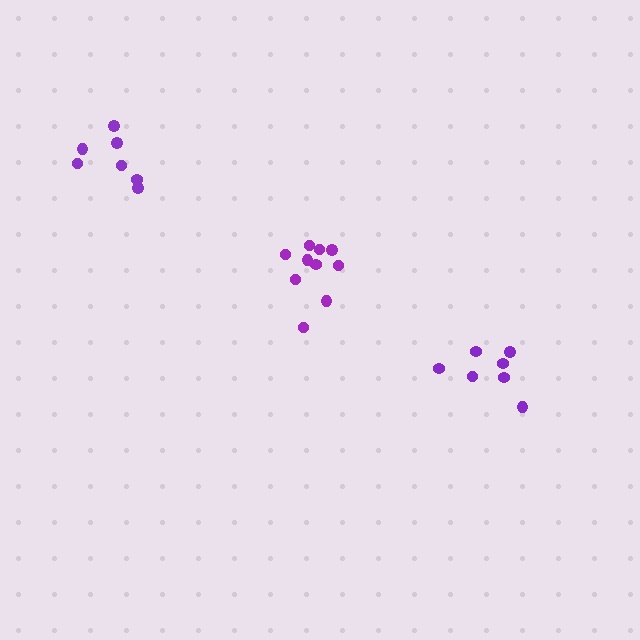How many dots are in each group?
Group 1: 10 dots, Group 2: 7 dots, Group 3: 7 dots (24 total).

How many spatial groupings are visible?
There are 3 spatial groupings.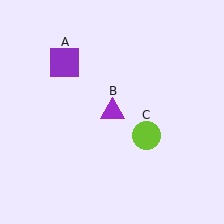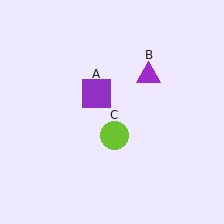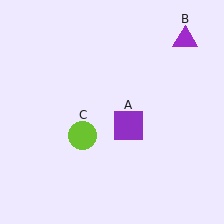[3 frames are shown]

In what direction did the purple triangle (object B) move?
The purple triangle (object B) moved up and to the right.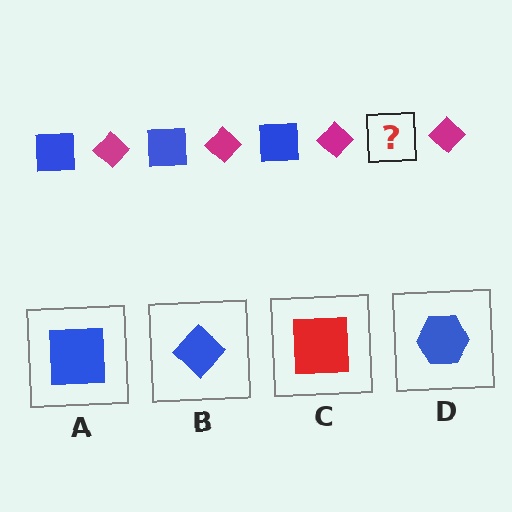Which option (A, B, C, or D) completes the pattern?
A.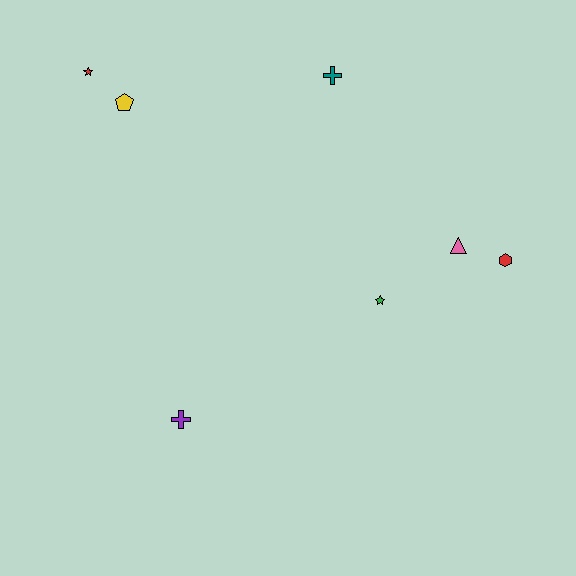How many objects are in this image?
There are 7 objects.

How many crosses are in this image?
There are 2 crosses.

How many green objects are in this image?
There is 1 green object.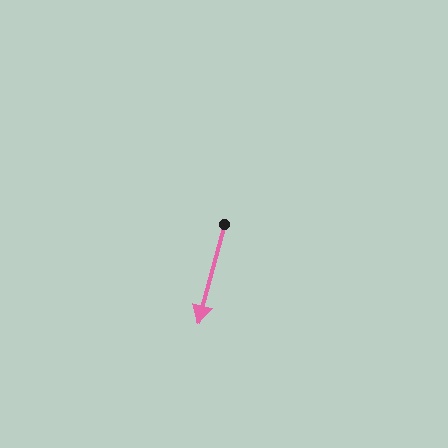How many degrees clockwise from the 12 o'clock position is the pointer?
Approximately 195 degrees.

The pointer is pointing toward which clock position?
Roughly 6 o'clock.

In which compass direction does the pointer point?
South.